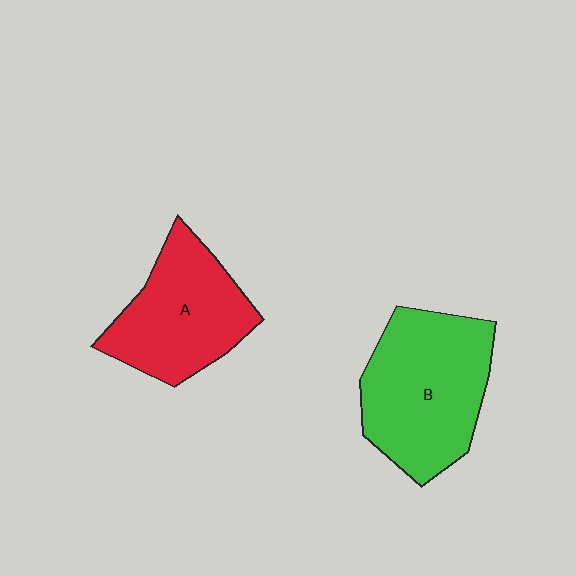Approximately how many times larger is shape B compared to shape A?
Approximately 1.2 times.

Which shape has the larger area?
Shape B (green).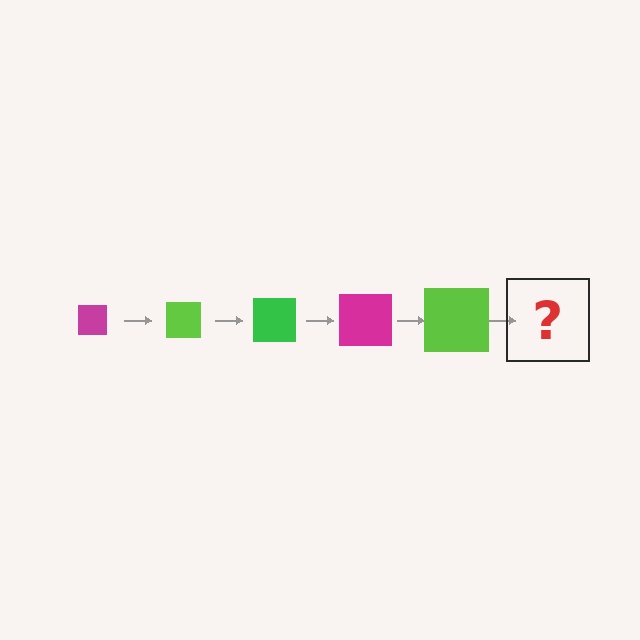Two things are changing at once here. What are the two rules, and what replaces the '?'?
The two rules are that the square grows larger each step and the color cycles through magenta, lime, and green. The '?' should be a green square, larger than the previous one.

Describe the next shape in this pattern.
It should be a green square, larger than the previous one.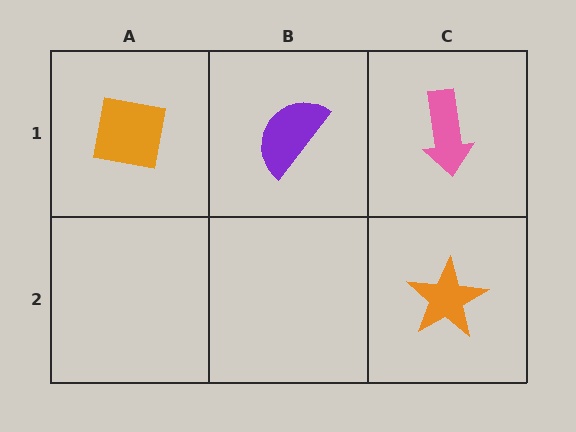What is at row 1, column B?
A purple semicircle.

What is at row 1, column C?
A pink arrow.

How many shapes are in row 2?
1 shape.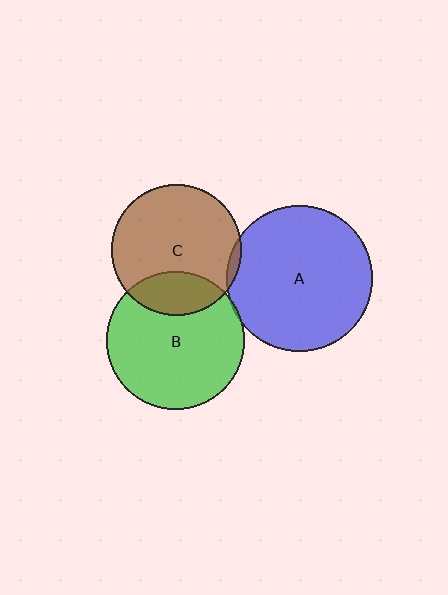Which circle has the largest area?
Circle A (blue).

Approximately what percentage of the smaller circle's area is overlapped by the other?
Approximately 25%.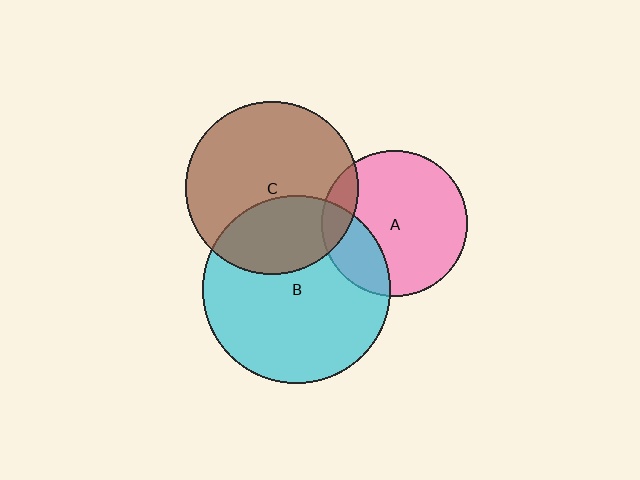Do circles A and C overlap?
Yes.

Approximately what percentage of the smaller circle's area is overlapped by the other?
Approximately 10%.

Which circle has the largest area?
Circle B (cyan).